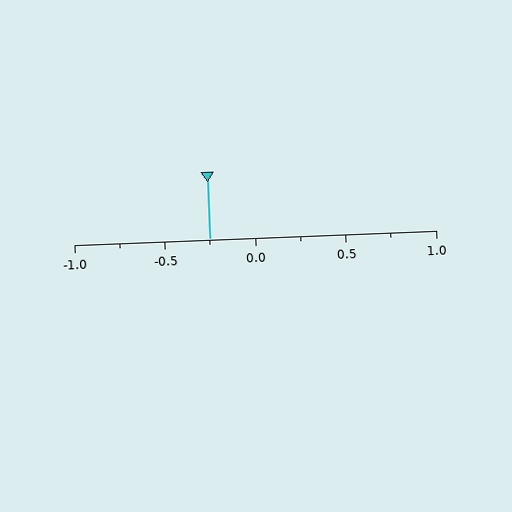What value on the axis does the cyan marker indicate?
The marker indicates approximately -0.25.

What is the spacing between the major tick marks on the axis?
The major ticks are spaced 0.5 apart.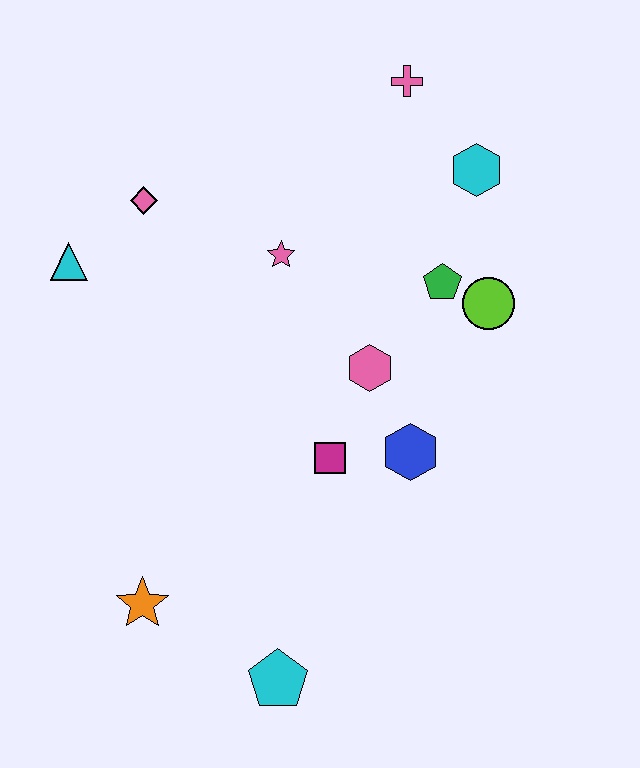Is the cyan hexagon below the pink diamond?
No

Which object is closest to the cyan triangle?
The pink diamond is closest to the cyan triangle.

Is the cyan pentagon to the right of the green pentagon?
No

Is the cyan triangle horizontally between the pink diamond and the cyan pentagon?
No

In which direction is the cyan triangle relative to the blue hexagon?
The cyan triangle is to the left of the blue hexagon.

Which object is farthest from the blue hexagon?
The cyan triangle is farthest from the blue hexagon.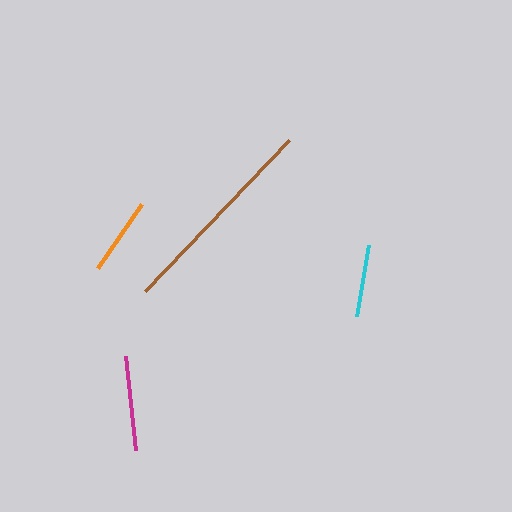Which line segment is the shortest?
The cyan line is the shortest at approximately 72 pixels.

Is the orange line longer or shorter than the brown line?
The brown line is longer than the orange line.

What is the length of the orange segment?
The orange segment is approximately 78 pixels long.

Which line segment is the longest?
The brown line is the longest at approximately 208 pixels.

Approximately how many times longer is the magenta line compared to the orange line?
The magenta line is approximately 1.2 times the length of the orange line.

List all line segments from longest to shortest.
From longest to shortest: brown, magenta, orange, cyan.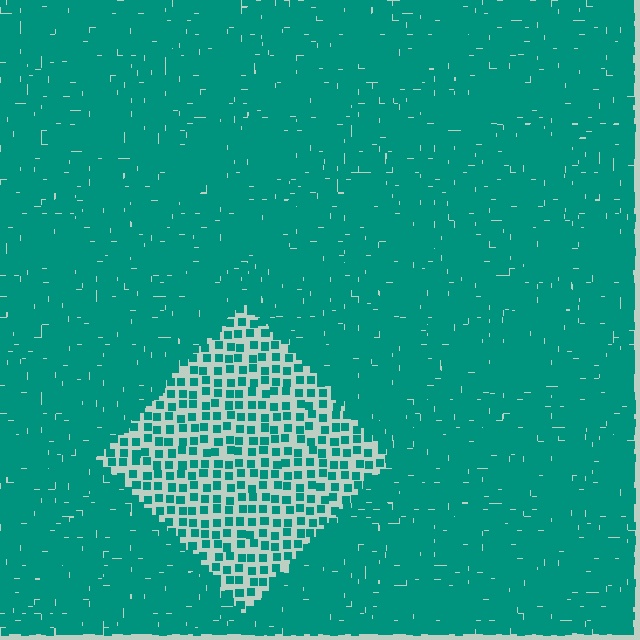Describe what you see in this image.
The image contains small teal elements arranged at two different densities. A diamond-shaped region is visible where the elements are less densely packed than the surrounding area.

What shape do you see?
I see a diamond.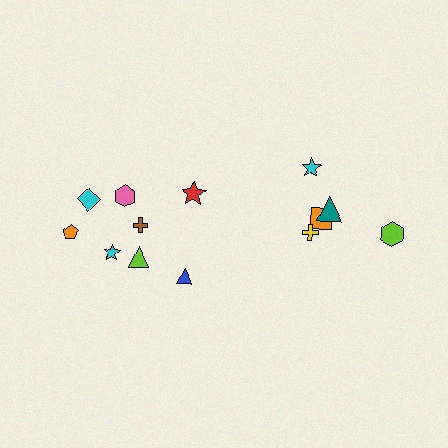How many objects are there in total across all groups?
There are 13 objects.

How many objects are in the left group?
There are 8 objects.